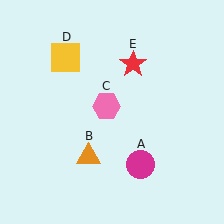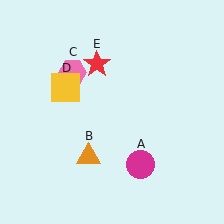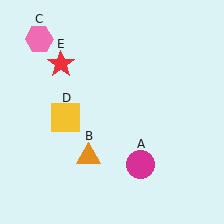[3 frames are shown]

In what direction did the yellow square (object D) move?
The yellow square (object D) moved down.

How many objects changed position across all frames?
3 objects changed position: pink hexagon (object C), yellow square (object D), red star (object E).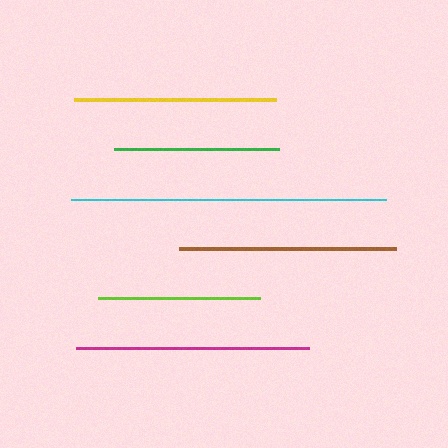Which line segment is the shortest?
The lime line is the shortest at approximately 162 pixels.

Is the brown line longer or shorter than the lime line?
The brown line is longer than the lime line.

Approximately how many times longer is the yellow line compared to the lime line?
The yellow line is approximately 1.2 times the length of the lime line.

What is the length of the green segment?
The green segment is approximately 165 pixels long.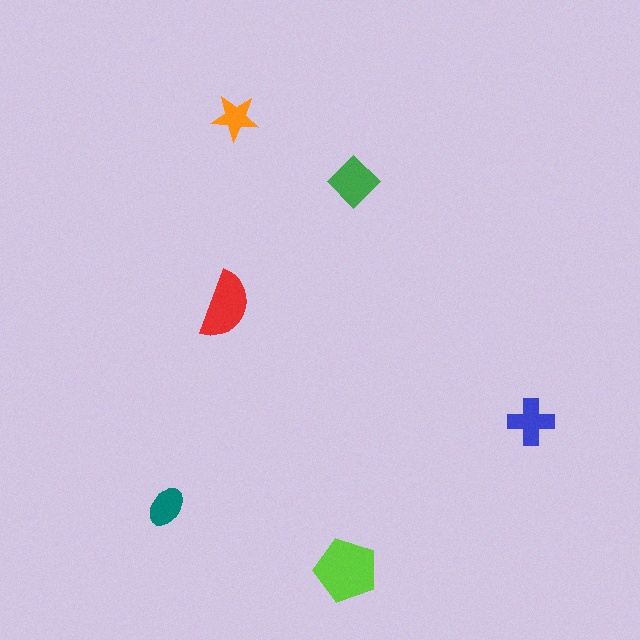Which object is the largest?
The lime pentagon.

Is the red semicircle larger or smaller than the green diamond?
Larger.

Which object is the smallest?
The orange star.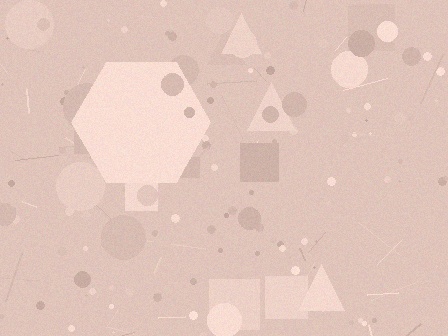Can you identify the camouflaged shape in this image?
The camouflaged shape is a hexagon.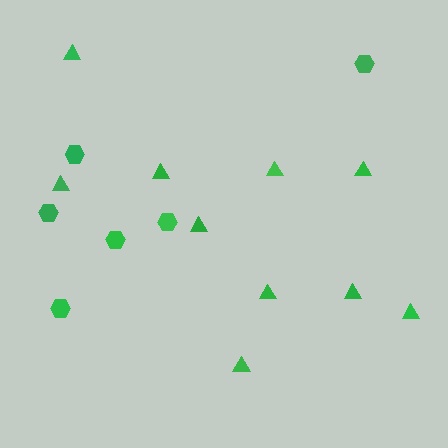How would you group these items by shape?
There are 2 groups: one group of hexagons (6) and one group of triangles (10).